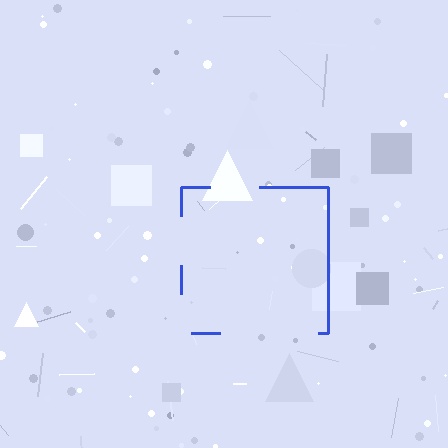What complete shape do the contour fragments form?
The contour fragments form a square.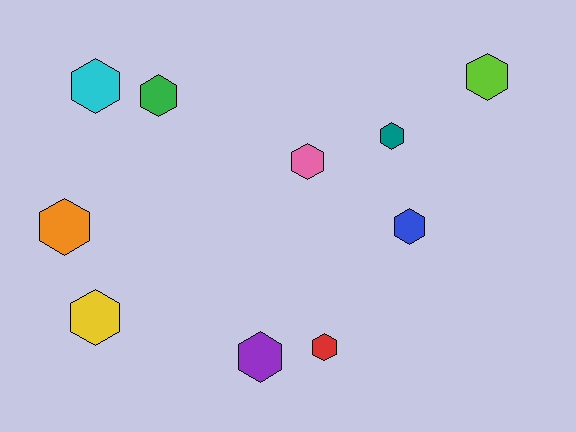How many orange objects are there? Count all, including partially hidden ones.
There is 1 orange object.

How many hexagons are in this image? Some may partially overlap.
There are 10 hexagons.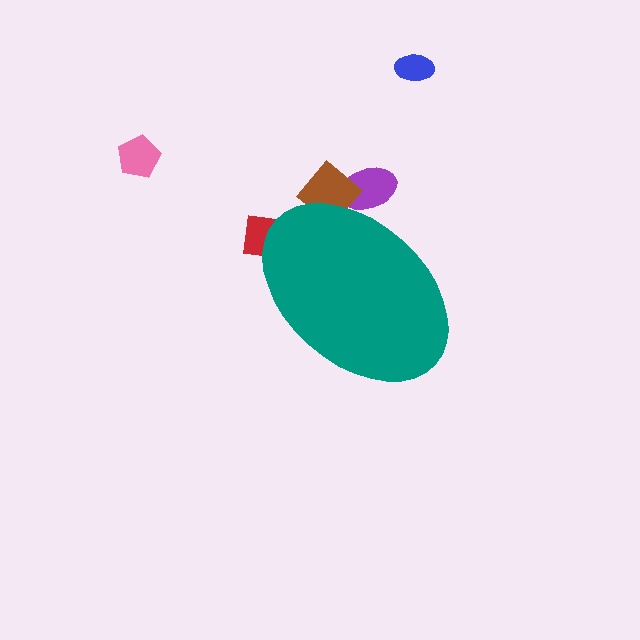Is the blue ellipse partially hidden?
No, the blue ellipse is fully visible.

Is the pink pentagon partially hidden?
No, the pink pentagon is fully visible.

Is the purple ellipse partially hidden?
Yes, the purple ellipse is partially hidden behind the teal ellipse.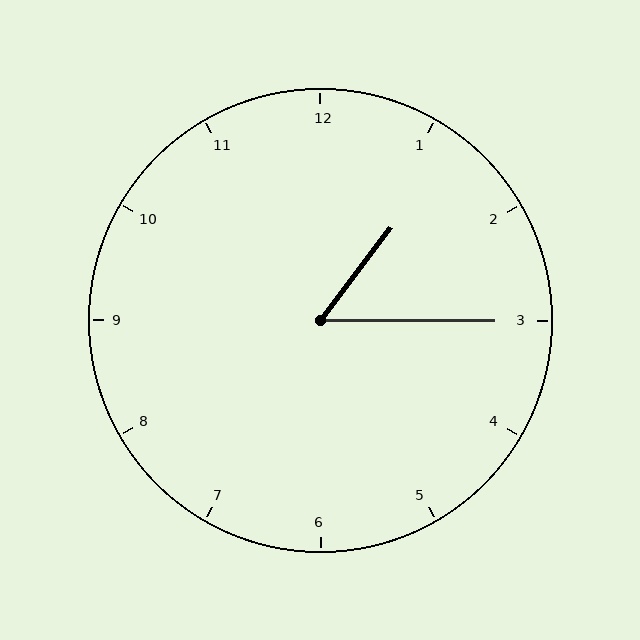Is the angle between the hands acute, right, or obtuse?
It is acute.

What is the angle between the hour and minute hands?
Approximately 52 degrees.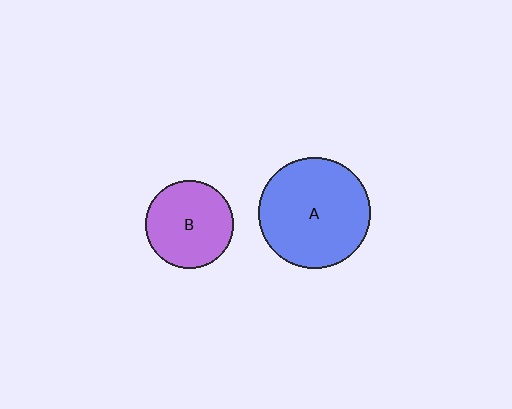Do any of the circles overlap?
No, none of the circles overlap.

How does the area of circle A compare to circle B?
Approximately 1.6 times.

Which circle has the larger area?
Circle A (blue).